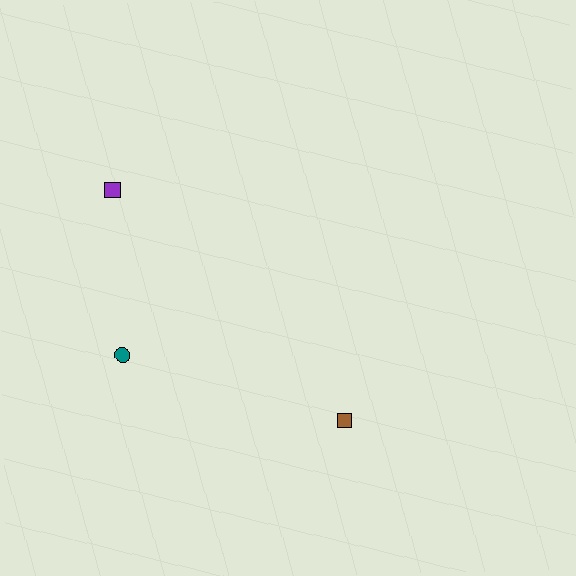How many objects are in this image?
There are 3 objects.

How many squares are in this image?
There are 2 squares.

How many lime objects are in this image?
There are no lime objects.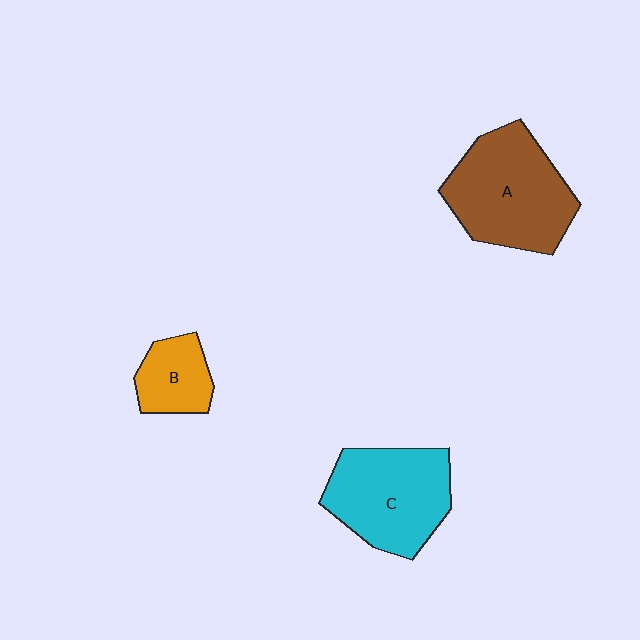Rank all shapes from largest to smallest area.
From largest to smallest: A (brown), C (cyan), B (orange).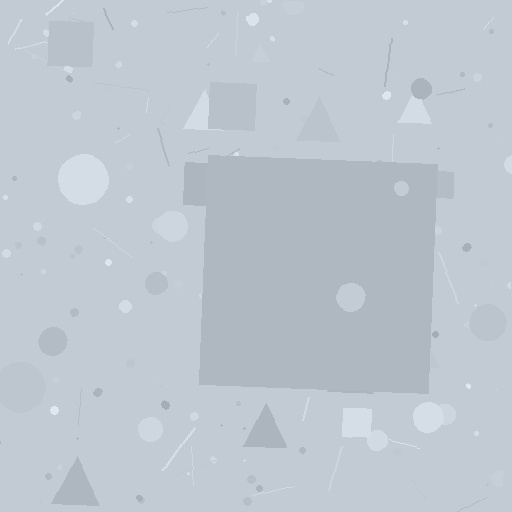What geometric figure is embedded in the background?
A square is embedded in the background.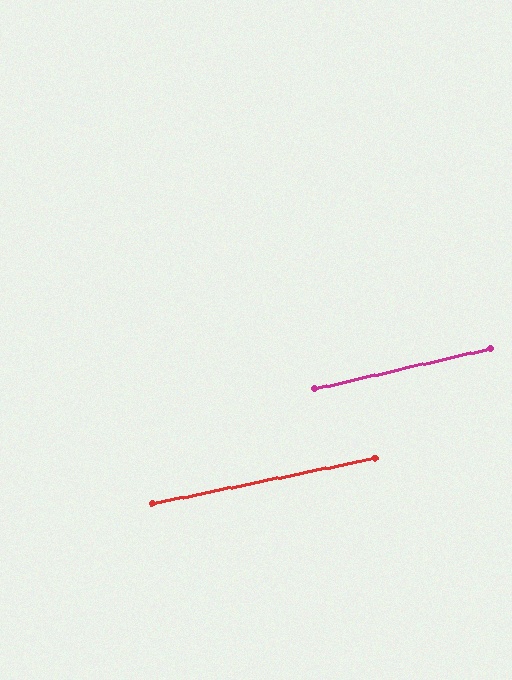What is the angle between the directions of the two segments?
Approximately 1 degree.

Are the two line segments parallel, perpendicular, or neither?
Parallel — their directions differ by only 1.5°.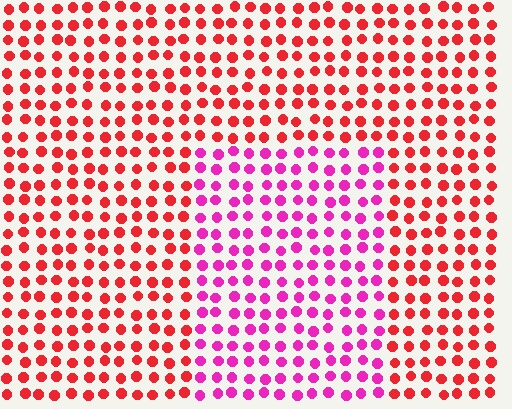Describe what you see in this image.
The image is filled with small red elements in a uniform arrangement. A rectangle-shaped region is visible where the elements are tinted to a slightly different hue, forming a subtle color boundary.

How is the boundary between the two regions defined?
The boundary is defined purely by a slight shift in hue (about 43 degrees). Spacing, size, and orientation are identical on both sides.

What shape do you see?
I see a rectangle.